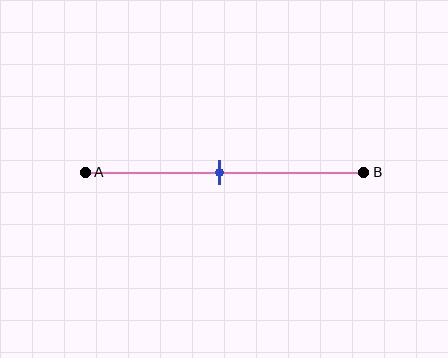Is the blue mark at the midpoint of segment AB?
Yes, the mark is approximately at the midpoint.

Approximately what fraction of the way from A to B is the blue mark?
The blue mark is approximately 50% of the way from A to B.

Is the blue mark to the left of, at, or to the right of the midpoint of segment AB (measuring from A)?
The blue mark is approximately at the midpoint of segment AB.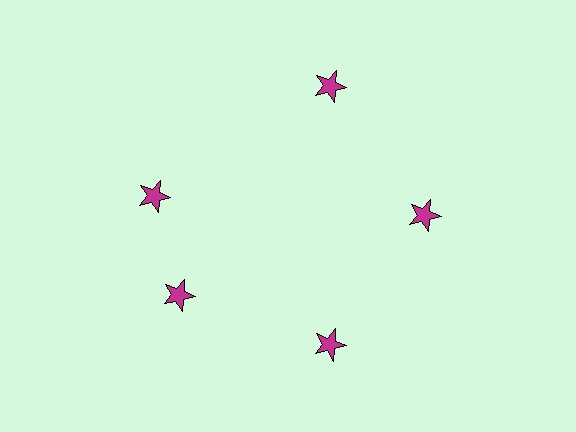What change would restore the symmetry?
The symmetry would be restored by rotating it back into even spacing with its neighbors so that all 5 stars sit at equal angles and equal distance from the center.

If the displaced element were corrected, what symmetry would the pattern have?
It would have 5-fold rotational symmetry — the pattern would map onto itself every 72 degrees.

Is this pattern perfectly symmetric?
No. The 5 magenta stars are arranged in a ring, but one element near the 10 o'clock position is rotated out of alignment along the ring, breaking the 5-fold rotational symmetry.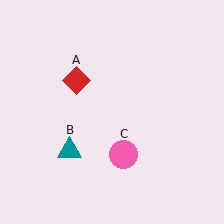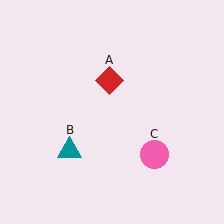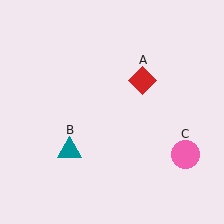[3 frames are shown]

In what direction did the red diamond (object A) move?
The red diamond (object A) moved right.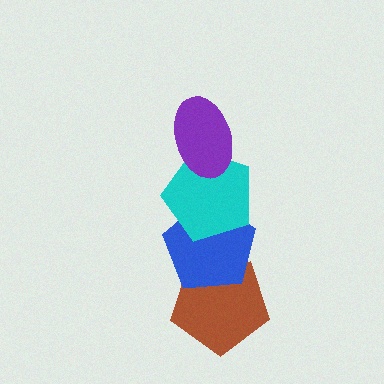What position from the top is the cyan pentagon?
The cyan pentagon is 2nd from the top.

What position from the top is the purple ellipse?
The purple ellipse is 1st from the top.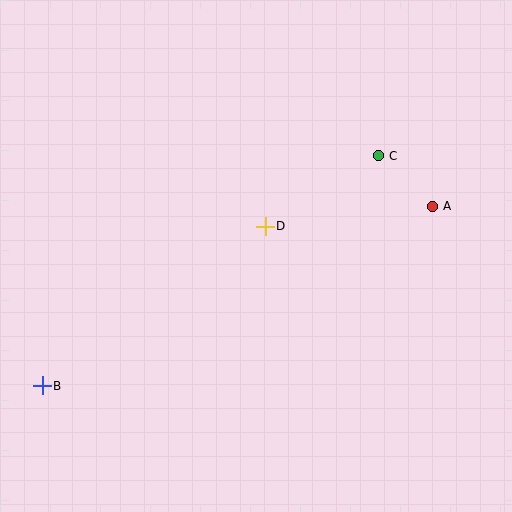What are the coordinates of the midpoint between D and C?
The midpoint between D and C is at (322, 191).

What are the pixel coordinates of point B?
Point B is at (42, 386).